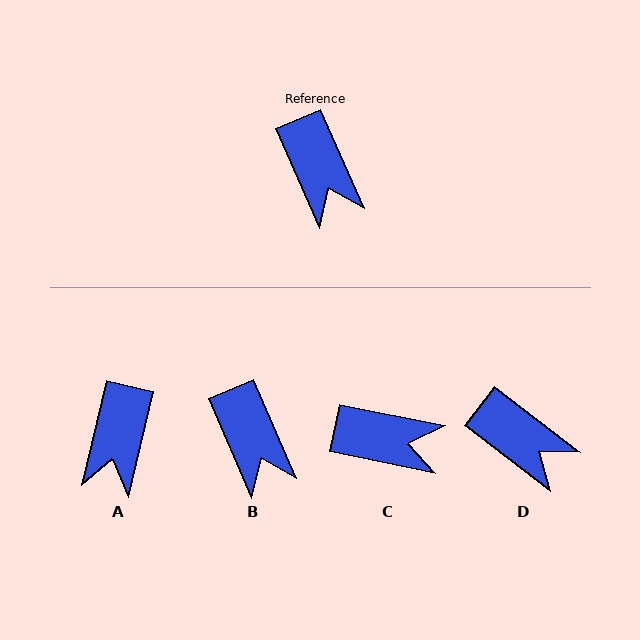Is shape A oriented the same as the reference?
No, it is off by about 37 degrees.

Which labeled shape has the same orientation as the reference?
B.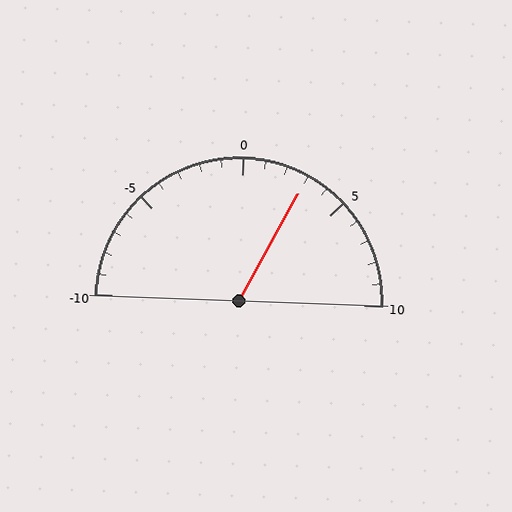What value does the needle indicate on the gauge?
The needle indicates approximately 3.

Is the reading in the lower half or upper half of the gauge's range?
The reading is in the upper half of the range (-10 to 10).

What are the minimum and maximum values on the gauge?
The gauge ranges from -10 to 10.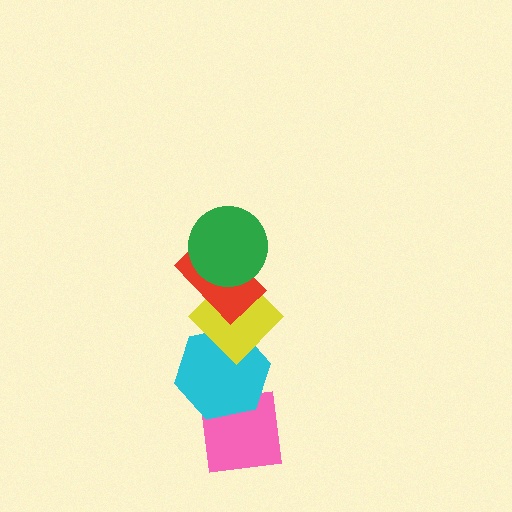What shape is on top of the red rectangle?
The green circle is on top of the red rectangle.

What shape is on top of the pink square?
The cyan hexagon is on top of the pink square.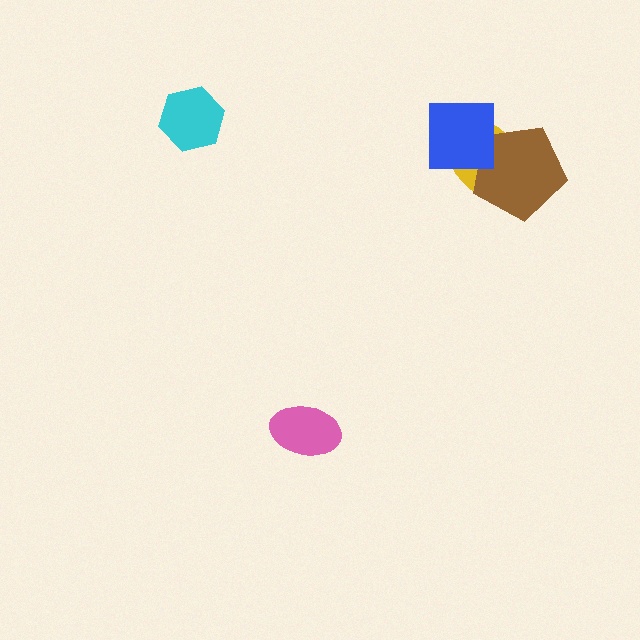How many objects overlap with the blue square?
2 objects overlap with the blue square.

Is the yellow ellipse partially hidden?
Yes, it is partially covered by another shape.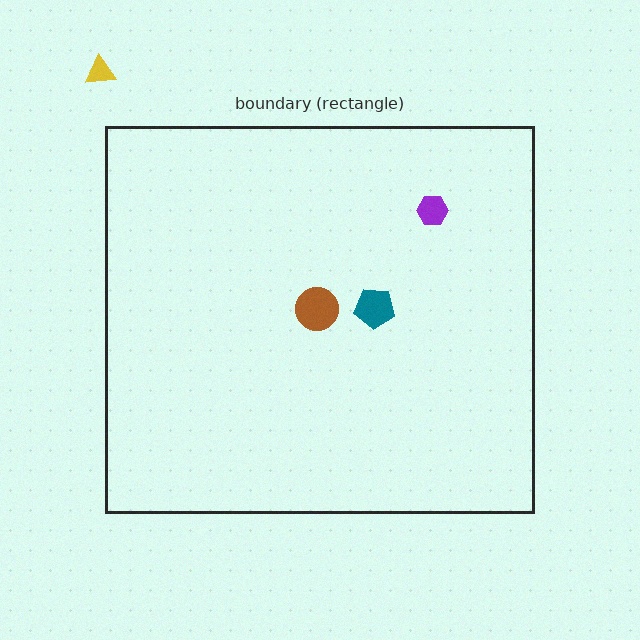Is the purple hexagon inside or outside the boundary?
Inside.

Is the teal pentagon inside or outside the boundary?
Inside.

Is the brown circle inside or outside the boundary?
Inside.